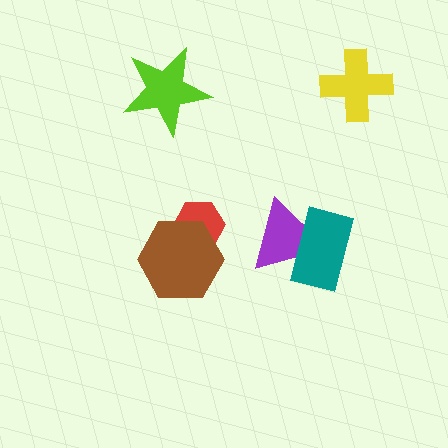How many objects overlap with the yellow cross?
0 objects overlap with the yellow cross.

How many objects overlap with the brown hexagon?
1 object overlaps with the brown hexagon.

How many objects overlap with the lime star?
0 objects overlap with the lime star.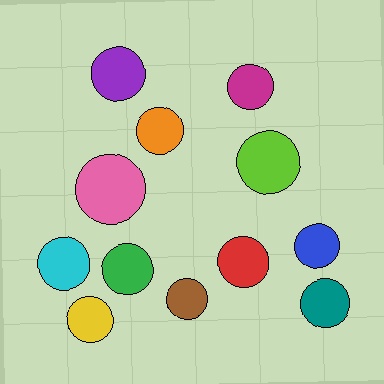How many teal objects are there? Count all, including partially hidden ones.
There is 1 teal object.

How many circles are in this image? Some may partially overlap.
There are 12 circles.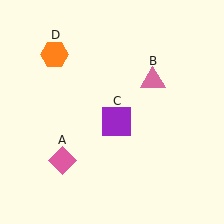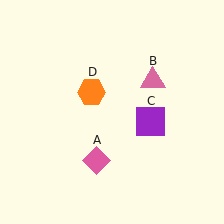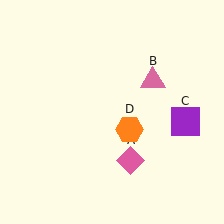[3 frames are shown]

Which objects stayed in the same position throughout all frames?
Pink triangle (object B) remained stationary.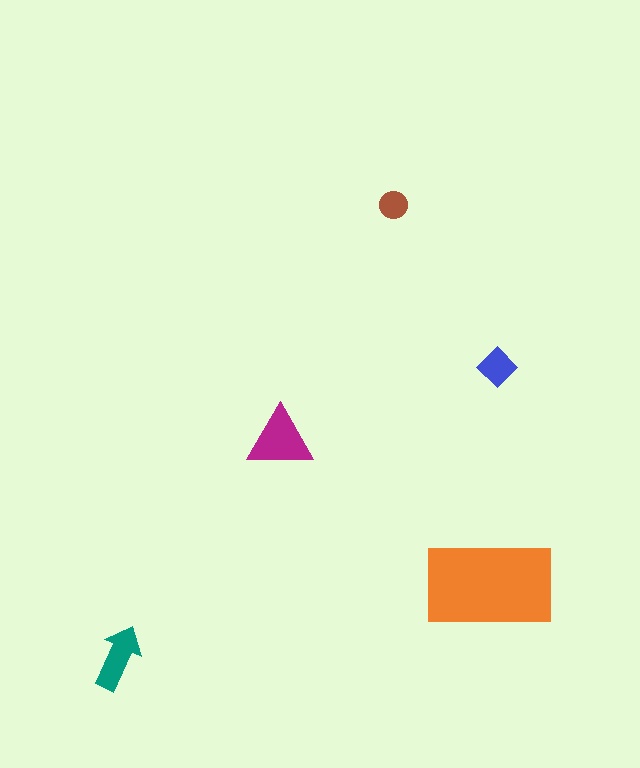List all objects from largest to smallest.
The orange rectangle, the magenta triangle, the teal arrow, the blue diamond, the brown circle.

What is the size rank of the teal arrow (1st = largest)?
3rd.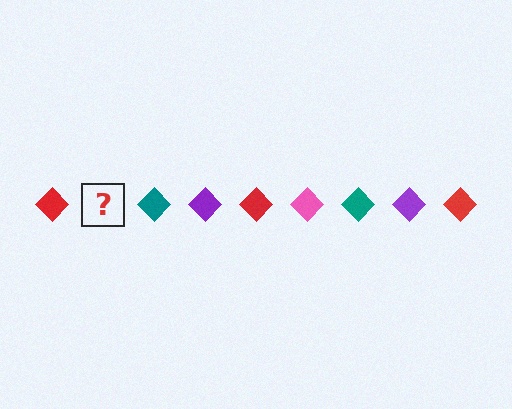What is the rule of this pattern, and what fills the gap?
The rule is that the pattern cycles through red, pink, teal, purple diamonds. The gap should be filled with a pink diamond.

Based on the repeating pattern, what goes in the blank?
The blank should be a pink diamond.